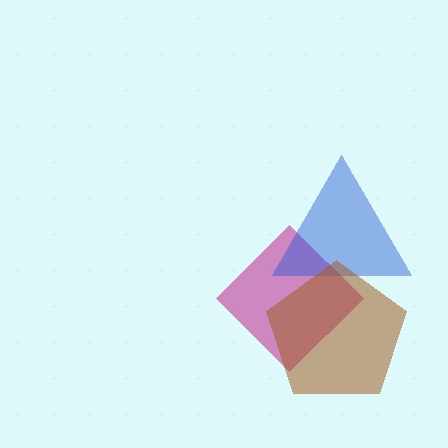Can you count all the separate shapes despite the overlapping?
Yes, there are 3 separate shapes.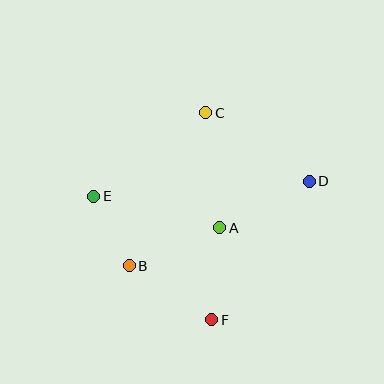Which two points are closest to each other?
Points B and E are closest to each other.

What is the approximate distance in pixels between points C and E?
The distance between C and E is approximately 140 pixels.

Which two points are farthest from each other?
Points D and E are farthest from each other.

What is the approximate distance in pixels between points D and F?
The distance between D and F is approximately 169 pixels.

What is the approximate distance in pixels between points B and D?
The distance between B and D is approximately 199 pixels.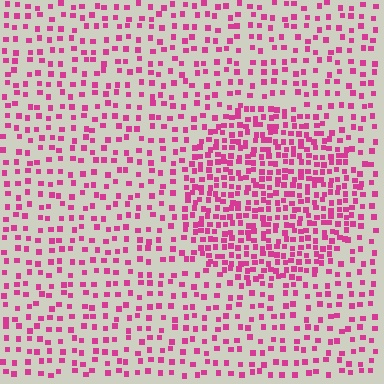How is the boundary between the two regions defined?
The boundary is defined by a change in element density (approximately 2.1x ratio). All elements are the same color, size, and shape.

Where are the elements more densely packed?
The elements are more densely packed inside the circle boundary.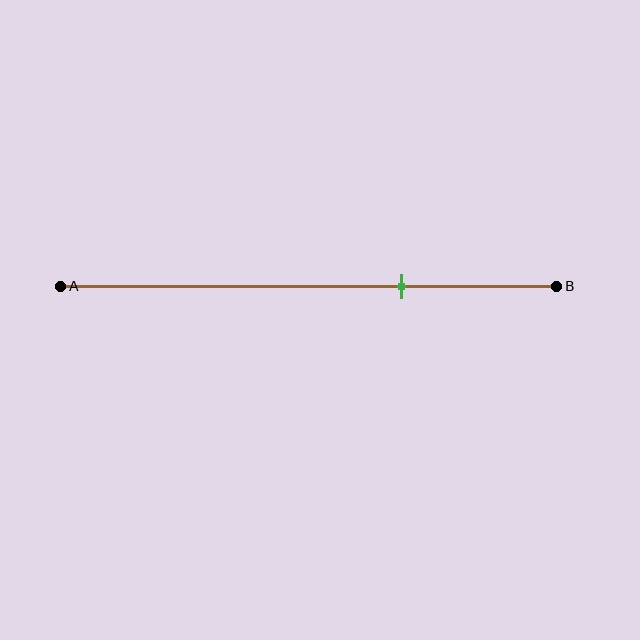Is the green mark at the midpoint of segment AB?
No, the mark is at about 70% from A, not at the 50% midpoint.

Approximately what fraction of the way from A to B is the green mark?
The green mark is approximately 70% of the way from A to B.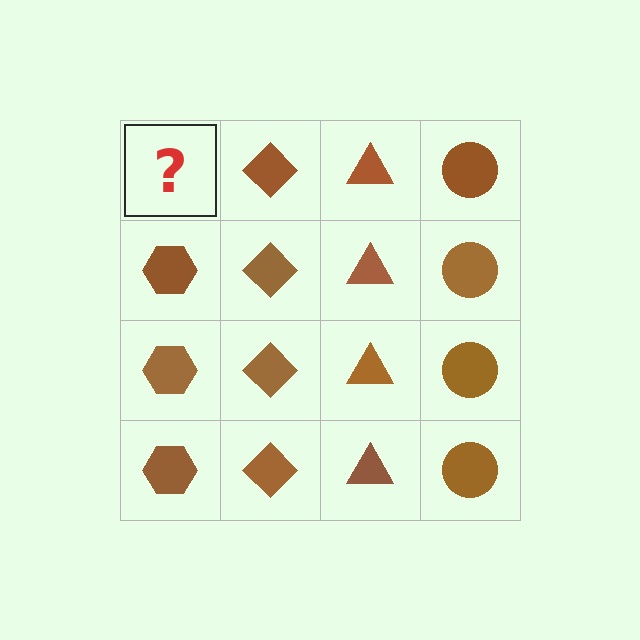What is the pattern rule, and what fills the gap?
The rule is that each column has a consistent shape. The gap should be filled with a brown hexagon.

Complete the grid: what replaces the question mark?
The question mark should be replaced with a brown hexagon.